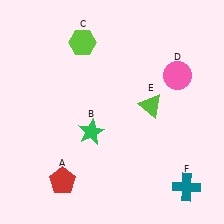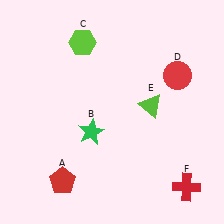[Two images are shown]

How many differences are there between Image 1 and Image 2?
There are 2 differences between the two images.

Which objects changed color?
D changed from pink to red. F changed from teal to red.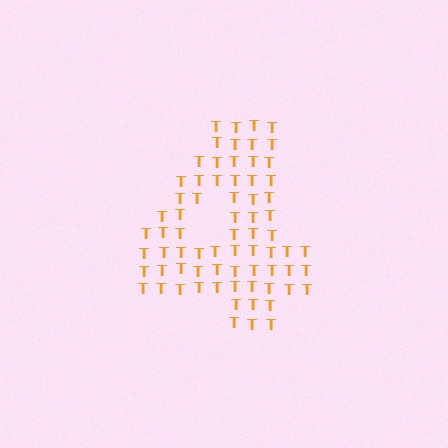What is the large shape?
The large shape is the digit 4.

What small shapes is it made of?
It is made of small letter T's.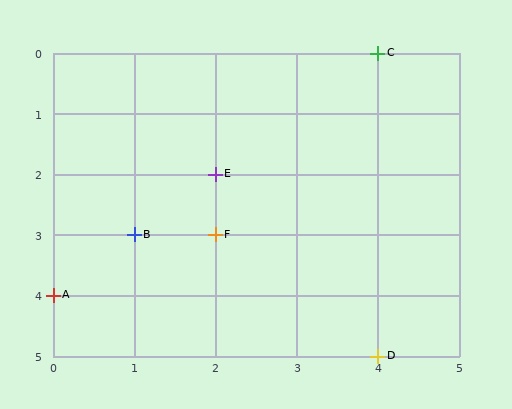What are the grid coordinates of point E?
Point E is at grid coordinates (2, 2).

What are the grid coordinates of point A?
Point A is at grid coordinates (0, 4).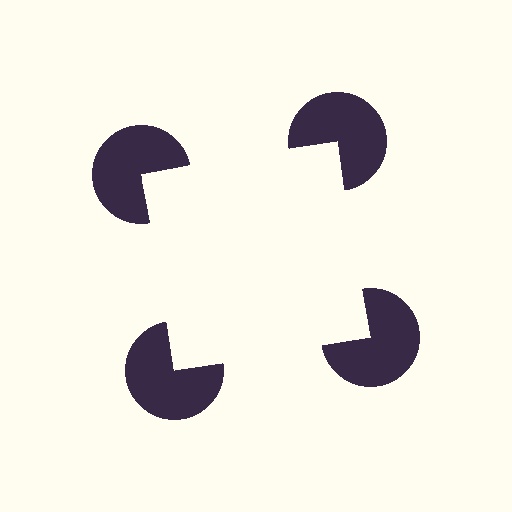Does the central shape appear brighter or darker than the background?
It typically appears slightly brighter than the background, even though no actual brightness change is drawn.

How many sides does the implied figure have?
4 sides.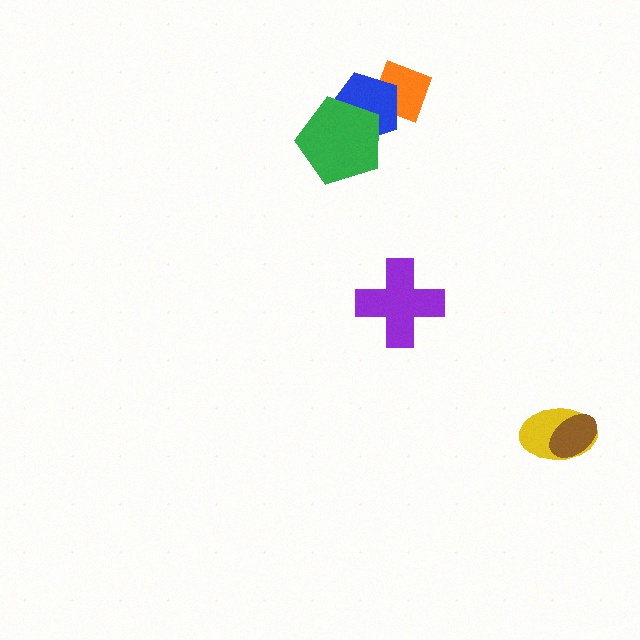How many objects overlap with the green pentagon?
1 object overlaps with the green pentagon.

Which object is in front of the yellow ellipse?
The brown ellipse is in front of the yellow ellipse.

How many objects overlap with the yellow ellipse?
1 object overlaps with the yellow ellipse.